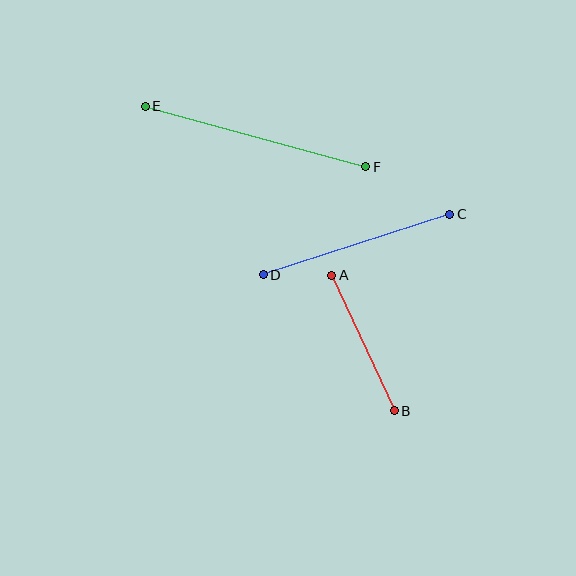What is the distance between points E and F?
The distance is approximately 229 pixels.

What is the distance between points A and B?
The distance is approximately 149 pixels.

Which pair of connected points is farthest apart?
Points E and F are farthest apart.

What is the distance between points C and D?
The distance is approximately 196 pixels.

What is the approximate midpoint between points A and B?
The midpoint is at approximately (363, 343) pixels.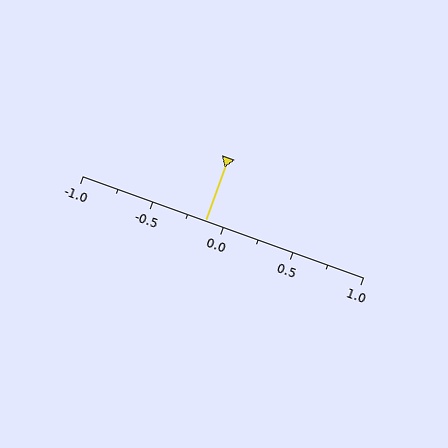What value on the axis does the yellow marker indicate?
The marker indicates approximately -0.12.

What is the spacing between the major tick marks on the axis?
The major ticks are spaced 0.5 apart.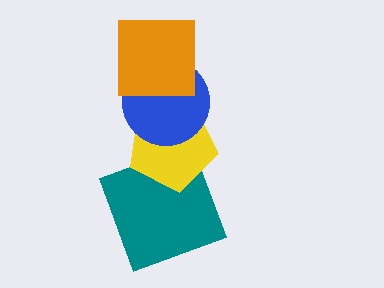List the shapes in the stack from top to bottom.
From top to bottom: the orange square, the blue circle, the yellow pentagon, the teal square.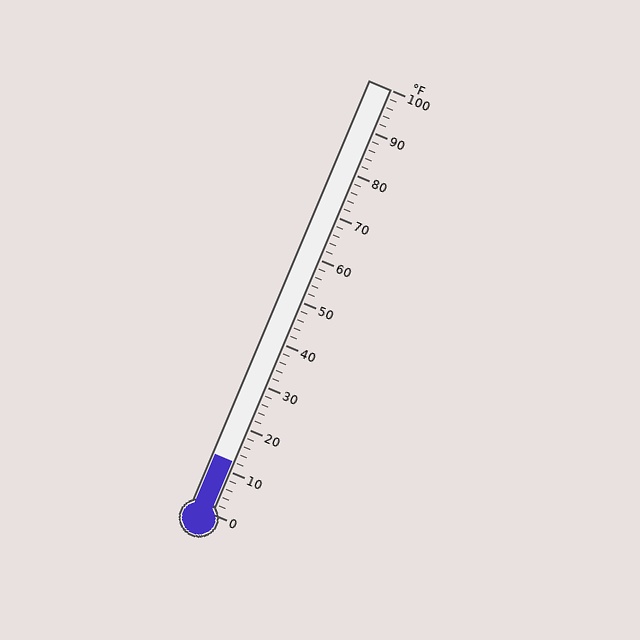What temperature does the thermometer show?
The thermometer shows approximately 12°F.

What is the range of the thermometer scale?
The thermometer scale ranges from 0°F to 100°F.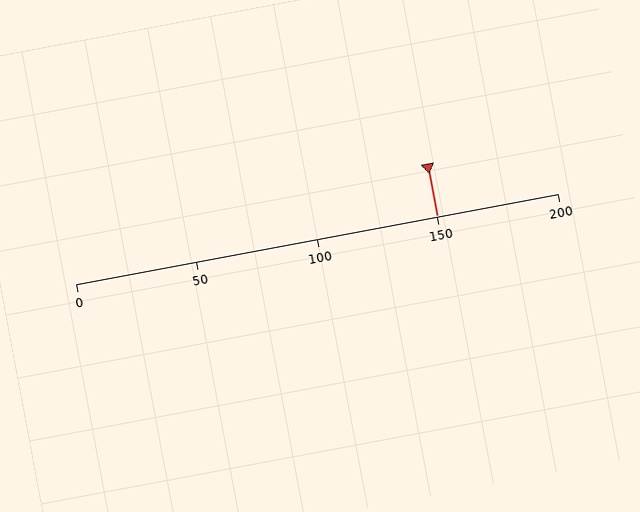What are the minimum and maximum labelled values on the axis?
The axis runs from 0 to 200.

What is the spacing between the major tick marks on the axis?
The major ticks are spaced 50 apart.